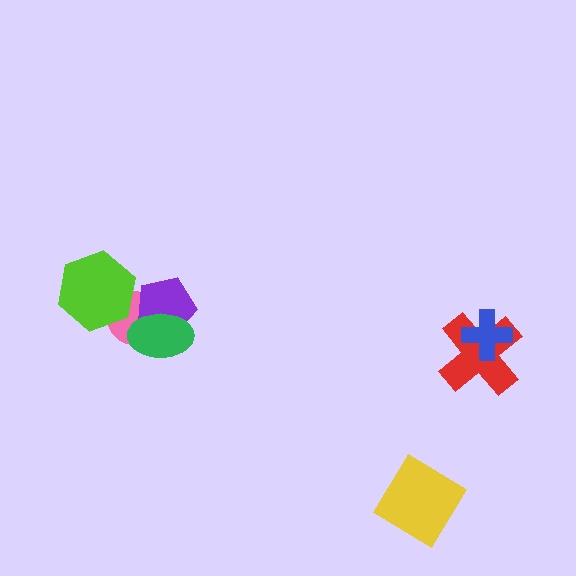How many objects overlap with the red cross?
1 object overlaps with the red cross.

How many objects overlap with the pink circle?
3 objects overlap with the pink circle.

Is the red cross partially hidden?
Yes, it is partially covered by another shape.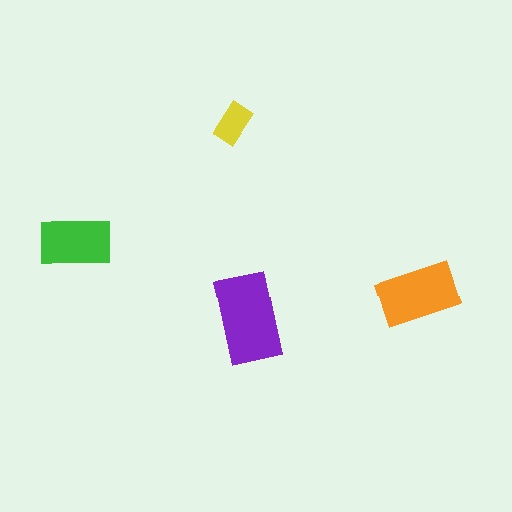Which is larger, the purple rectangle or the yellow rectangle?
The purple one.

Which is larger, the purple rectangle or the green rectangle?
The purple one.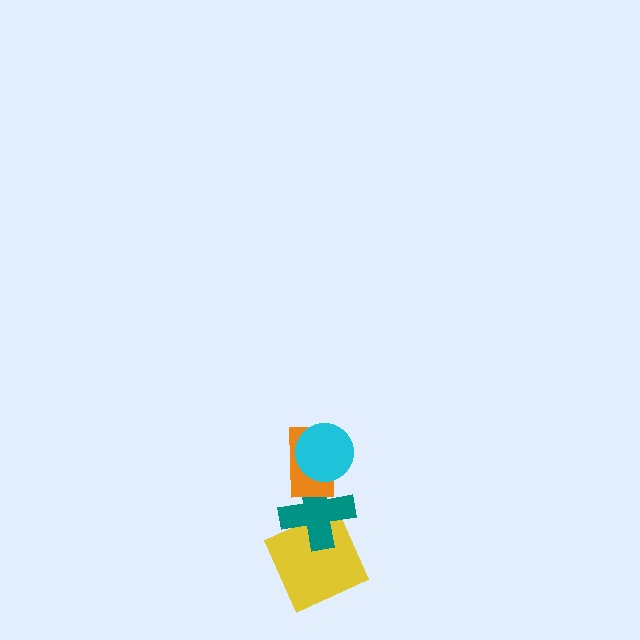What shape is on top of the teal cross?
The orange rectangle is on top of the teal cross.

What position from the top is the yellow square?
The yellow square is 4th from the top.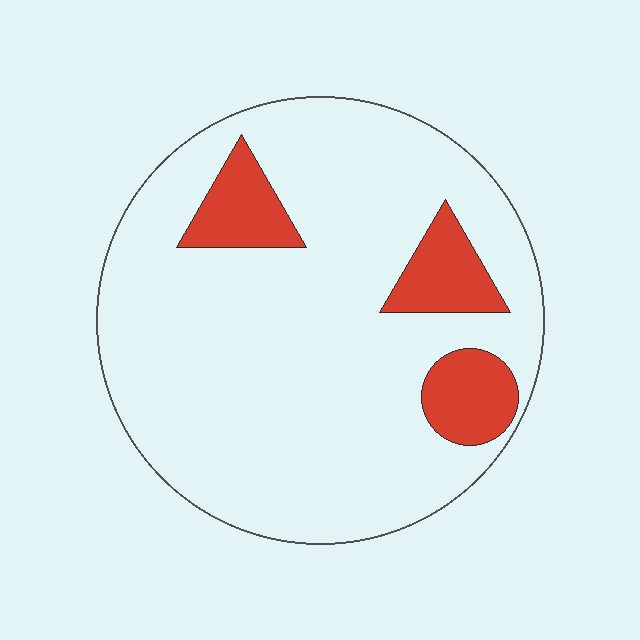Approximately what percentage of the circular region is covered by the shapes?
Approximately 15%.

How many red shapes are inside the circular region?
3.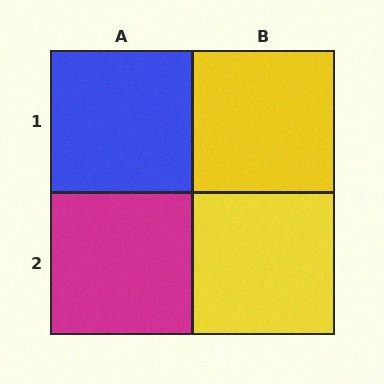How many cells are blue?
1 cell is blue.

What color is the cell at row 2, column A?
Magenta.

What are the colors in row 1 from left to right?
Blue, yellow.